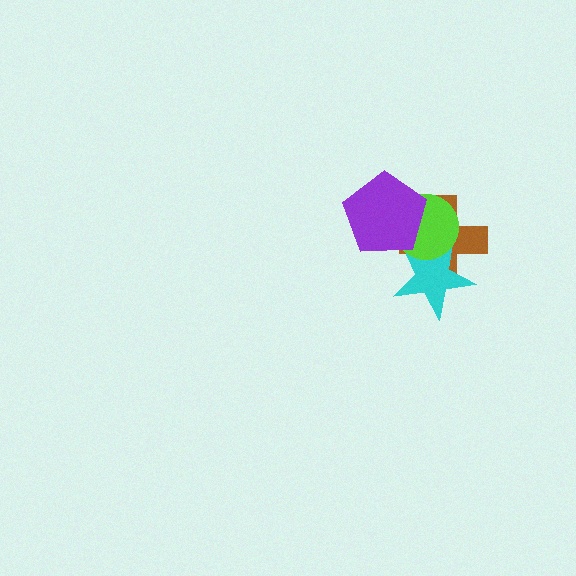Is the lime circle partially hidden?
Yes, it is partially covered by another shape.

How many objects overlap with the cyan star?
3 objects overlap with the cyan star.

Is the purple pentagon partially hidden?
No, no other shape covers it.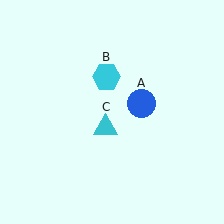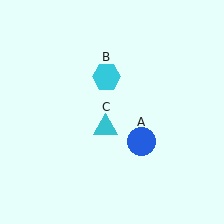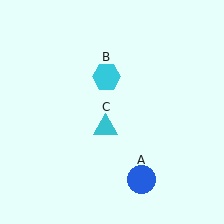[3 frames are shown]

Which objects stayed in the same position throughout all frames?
Cyan hexagon (object B) and cyan triangle (object C) remained stationary.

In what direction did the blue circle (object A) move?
The blue circle (object A) moved down.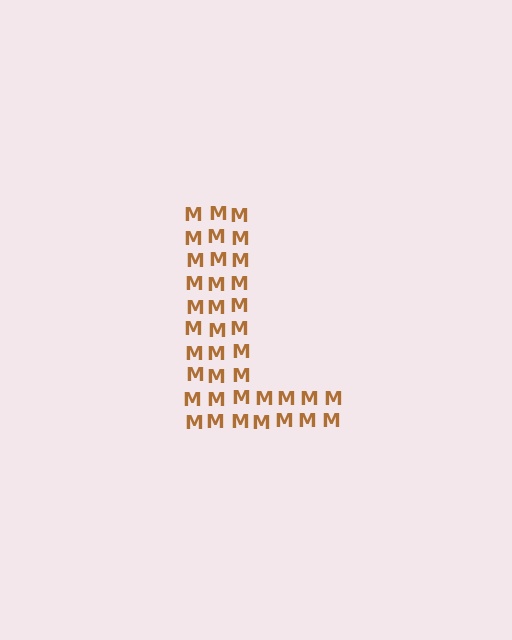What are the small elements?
The small elements are letter M's.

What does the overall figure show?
The overall figure shows the letter L.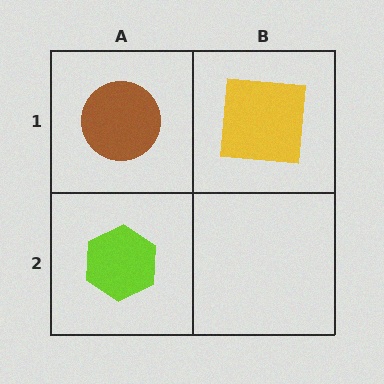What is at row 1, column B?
A yellow square.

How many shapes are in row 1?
2 shapes.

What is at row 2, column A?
A lime hexagon.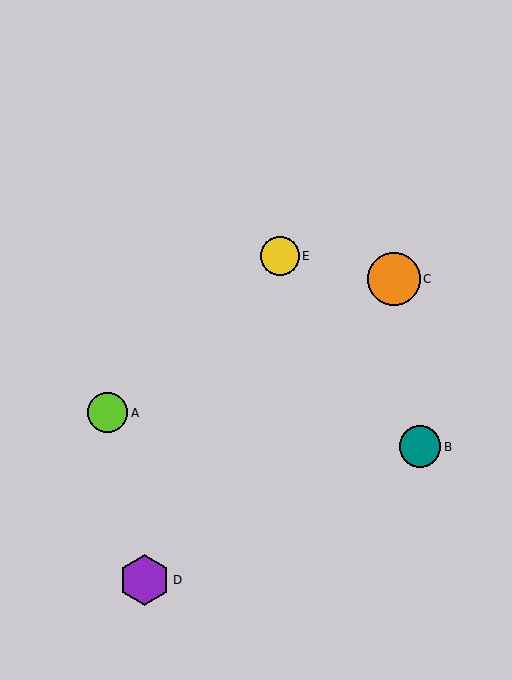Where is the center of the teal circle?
The center of the teal circle is at (420, 447).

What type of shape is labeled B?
Shape B is a teal circle.